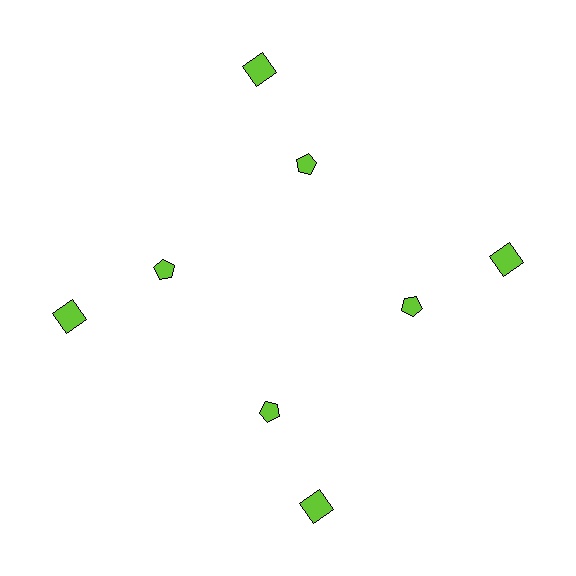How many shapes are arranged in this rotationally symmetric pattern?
There are 8 shapes, arranged in 4 groups of 2.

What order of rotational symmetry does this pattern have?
This pattern has 4-fold rotational symmetry.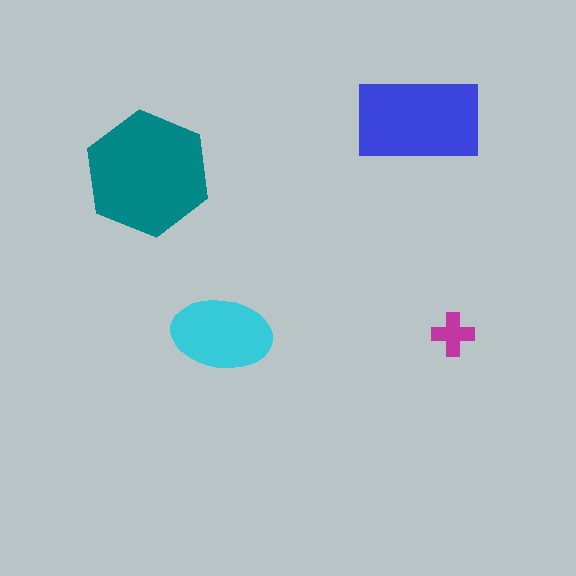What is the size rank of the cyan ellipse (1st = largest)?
3rd.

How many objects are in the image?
There are 4 objects in the image.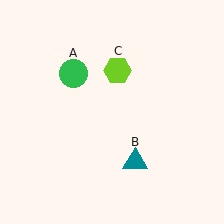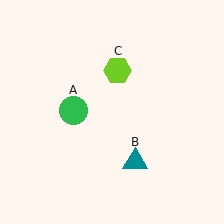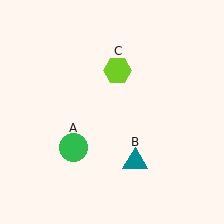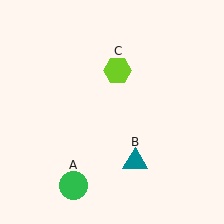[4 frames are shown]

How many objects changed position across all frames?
1 object changed position: green circle (object A).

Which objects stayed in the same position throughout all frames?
Teal triangle (object B) and lime hexagon (object C) remained stationary.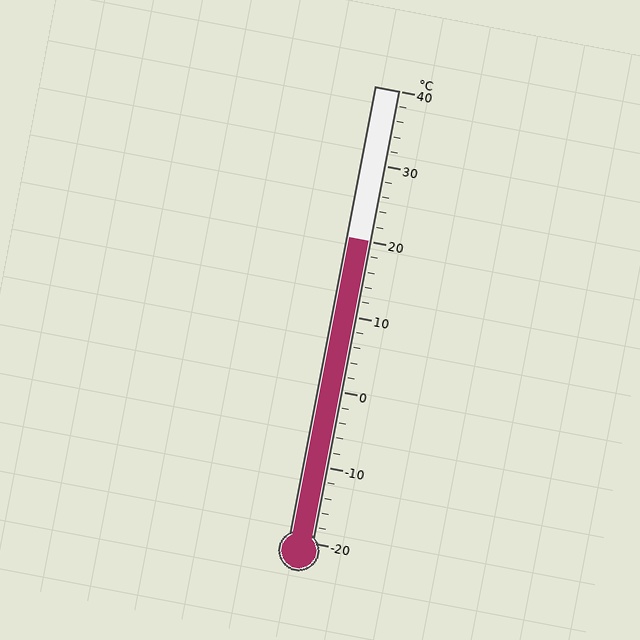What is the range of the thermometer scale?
The thermometer scale ranges from -20°C to 40°C.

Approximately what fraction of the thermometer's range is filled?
The thermometer is filled to approximately 65% of its range.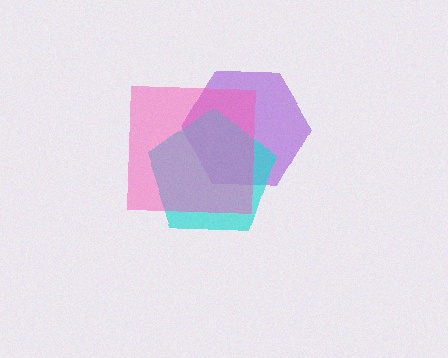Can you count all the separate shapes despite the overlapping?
Yes, there are 3 separate shapes.